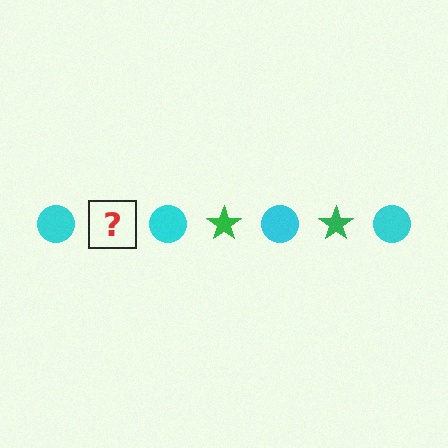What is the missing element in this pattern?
The missing element is a green star.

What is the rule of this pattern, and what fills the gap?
The rule is that the pattern alternates between cyan circle and green star. The gap should be filled with a green star.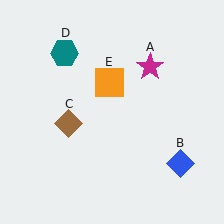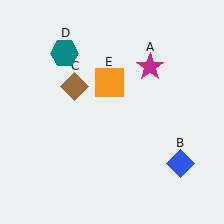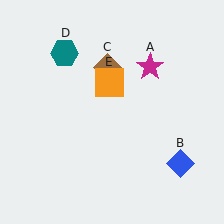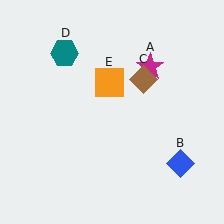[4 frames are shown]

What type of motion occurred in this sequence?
The brown diamond (object C) rotated clockwise around the center of the scene.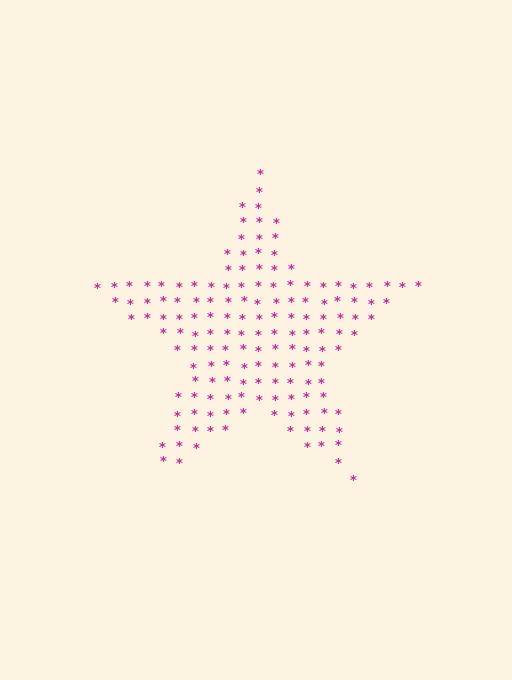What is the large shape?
The large shape is a star.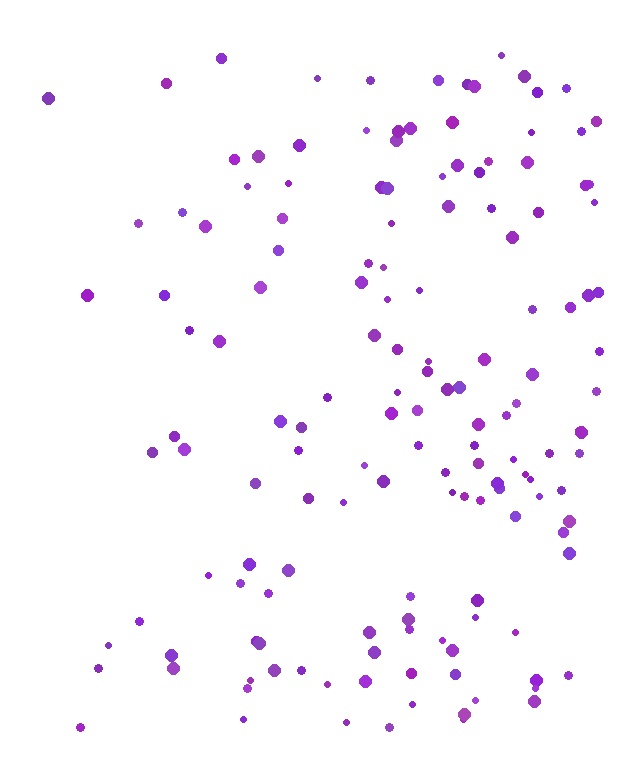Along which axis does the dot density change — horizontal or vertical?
Horizontal.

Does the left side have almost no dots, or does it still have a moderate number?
Still a moderate number, just noticeably fewer than the right.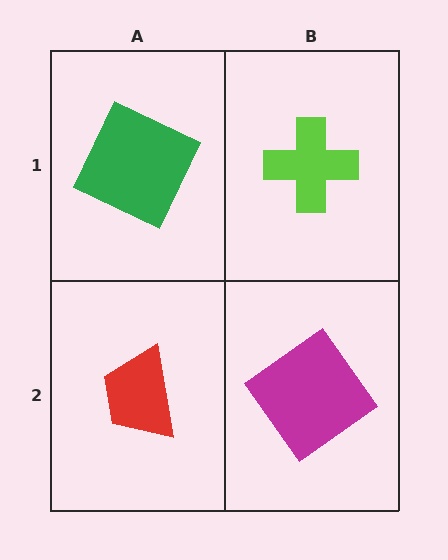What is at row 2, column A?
A red trapezoid.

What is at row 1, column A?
A green square.